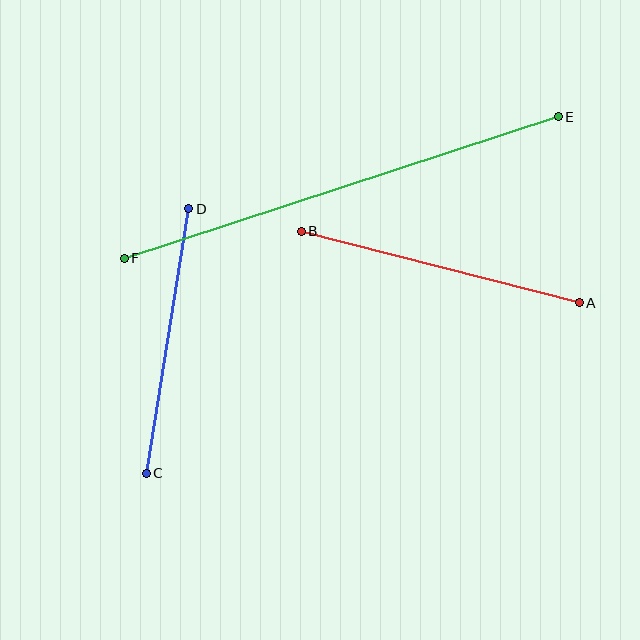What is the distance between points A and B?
The distance is approximately 287 pixels.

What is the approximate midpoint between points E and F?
The midpoint is at approximately (341, 188) pixels.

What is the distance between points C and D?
The distance is approximately 268 pixels.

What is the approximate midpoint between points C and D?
The midpoint is at approximately (168, 341) pixels.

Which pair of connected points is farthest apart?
Points E and F are farthest apart.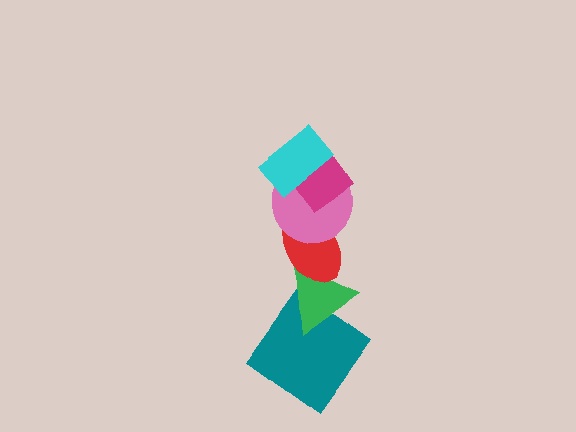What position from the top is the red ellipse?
The red ellipse is 4th from the top.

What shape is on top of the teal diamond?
The green triangle is on top of the teal diamond.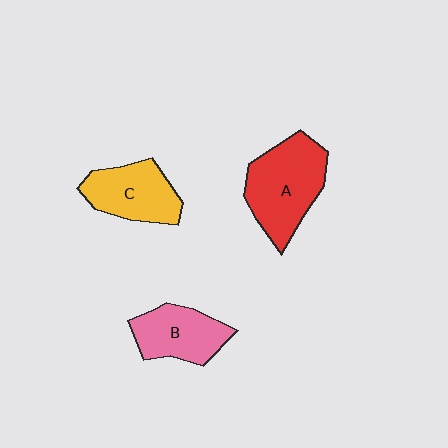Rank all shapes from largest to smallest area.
From largest to smallest: A (red), C (yellow), B (pink).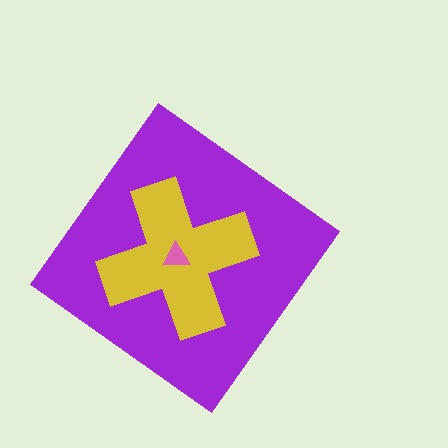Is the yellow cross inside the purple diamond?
Yes.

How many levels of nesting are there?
3.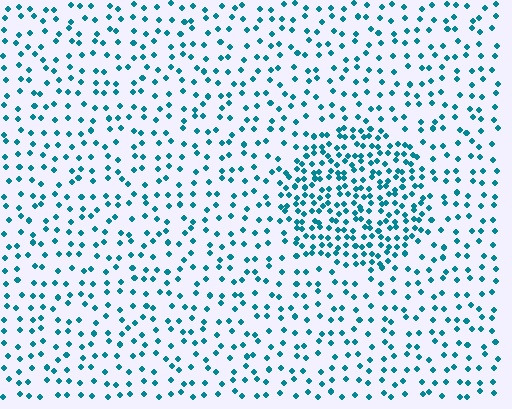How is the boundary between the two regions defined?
The boundary is defined by a change in element density (approximately 2.3x ratio). All elements are the same color, size, and shape.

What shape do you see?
I see a circle.